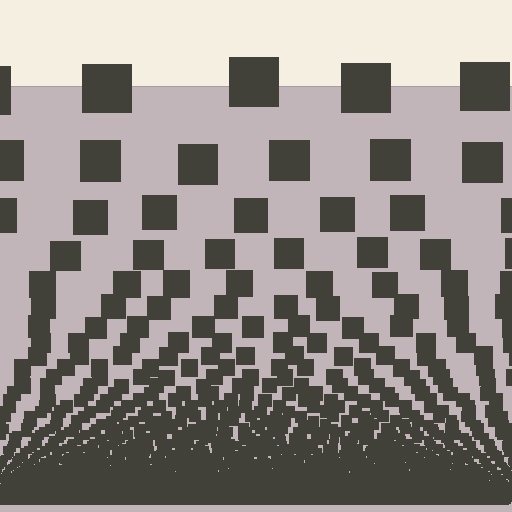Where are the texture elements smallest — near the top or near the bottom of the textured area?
Near the bottom.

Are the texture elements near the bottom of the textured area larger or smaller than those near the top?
Smaller. The gradient is inverted — elements near the bottom are smaller and denser.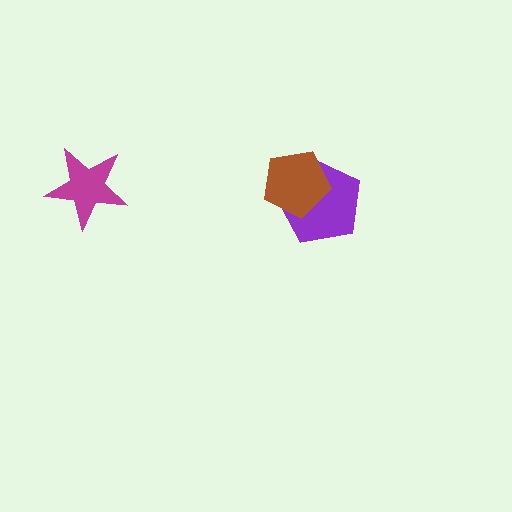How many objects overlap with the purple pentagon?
1 object overlaps with the purple pentagon.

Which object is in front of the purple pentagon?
The brown pentagon is in front of the purple pentagon.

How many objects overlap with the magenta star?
0 objects overlap with the magenta star.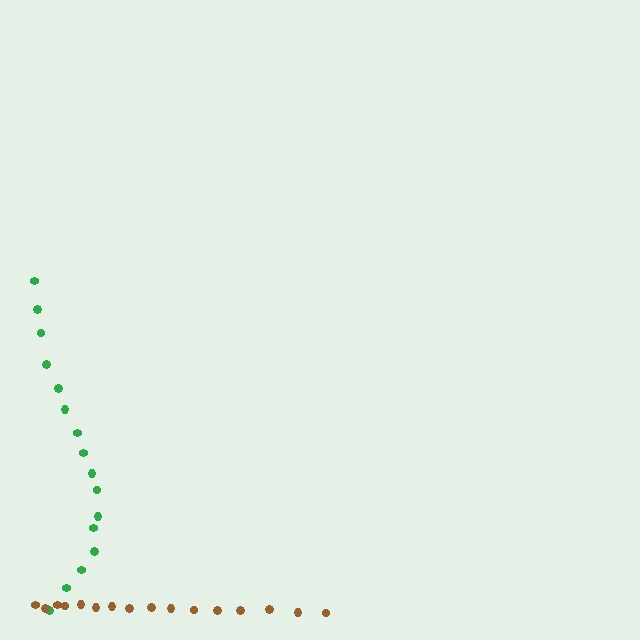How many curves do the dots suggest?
There are 2 distinct paths.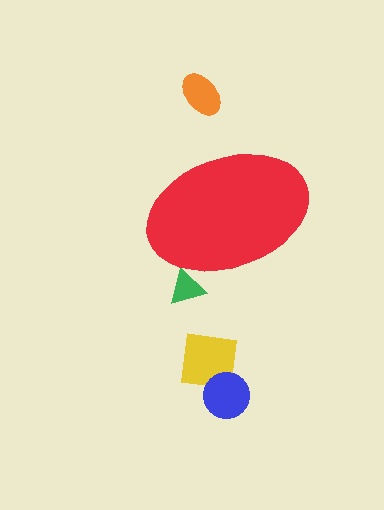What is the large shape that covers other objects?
A red ellipse.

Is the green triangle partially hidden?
Yes, the green triangle is partially hidden behind the red ellipse.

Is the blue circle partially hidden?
No, the blue circle is fully visible.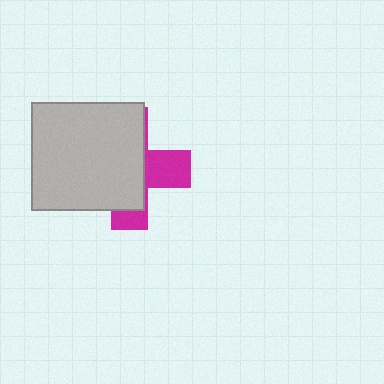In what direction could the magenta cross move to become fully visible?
The magenta cross could move right. That would shift it out from behind the light gray rectangle entirely.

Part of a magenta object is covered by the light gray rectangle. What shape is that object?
It is a cross.